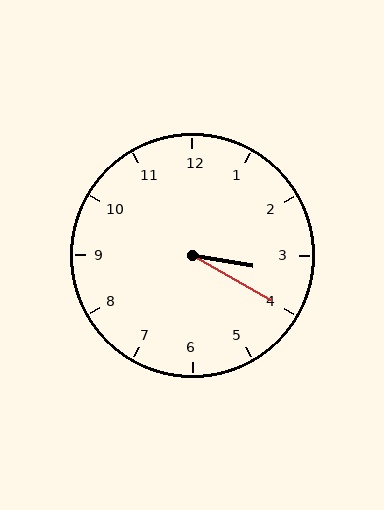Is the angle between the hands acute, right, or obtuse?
It is acute.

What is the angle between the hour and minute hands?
Approximately 20 degrees.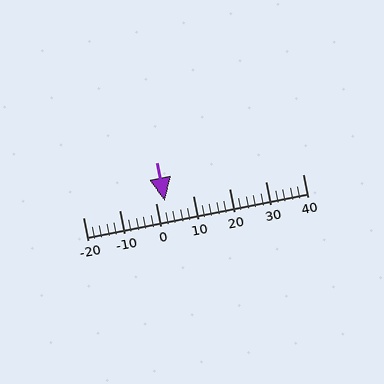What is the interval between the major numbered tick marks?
The major tick marks are spaced 10 units apart.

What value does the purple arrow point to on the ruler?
The purple arrow points to approximately 2.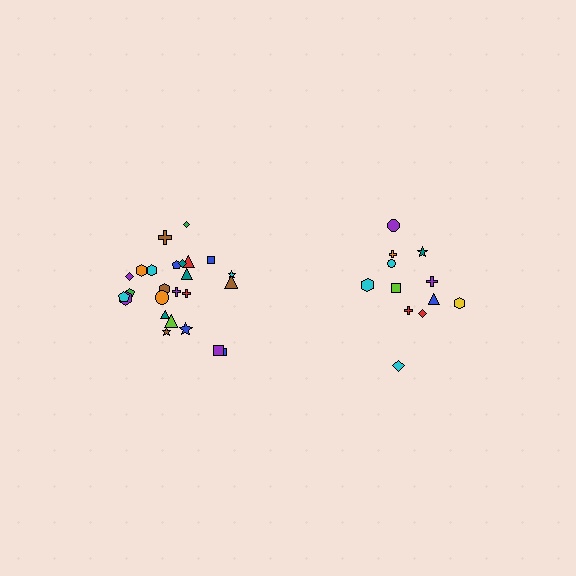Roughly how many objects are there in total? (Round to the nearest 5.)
Roughly 35 objects in total.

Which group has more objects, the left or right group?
The left group.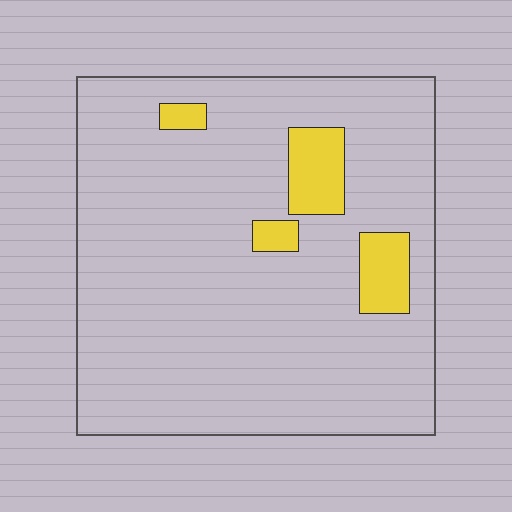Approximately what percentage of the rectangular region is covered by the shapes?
Approximately 10%.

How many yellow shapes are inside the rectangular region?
4.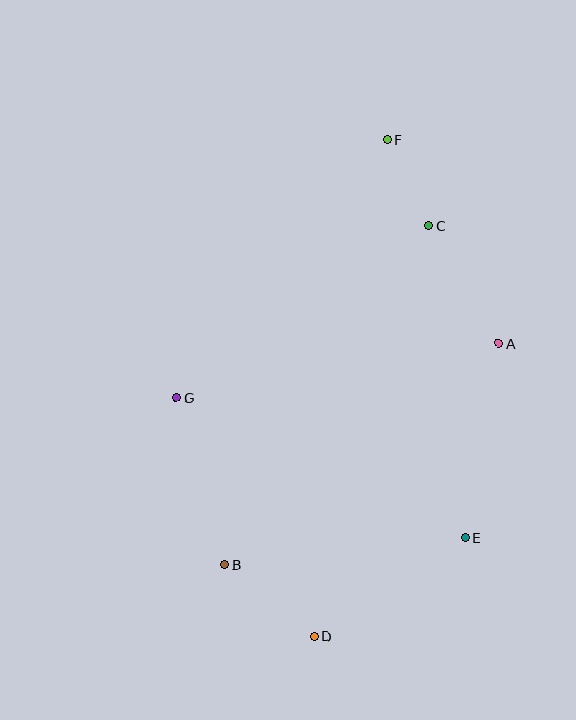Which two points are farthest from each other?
Points D and F are farthest from each other.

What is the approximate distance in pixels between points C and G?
The distance between C and G is approximately 305 pixels.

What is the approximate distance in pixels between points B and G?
The distance between B and G is approximately 174 pixels.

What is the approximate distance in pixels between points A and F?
The distance between A and F is approximately 232 pixels.